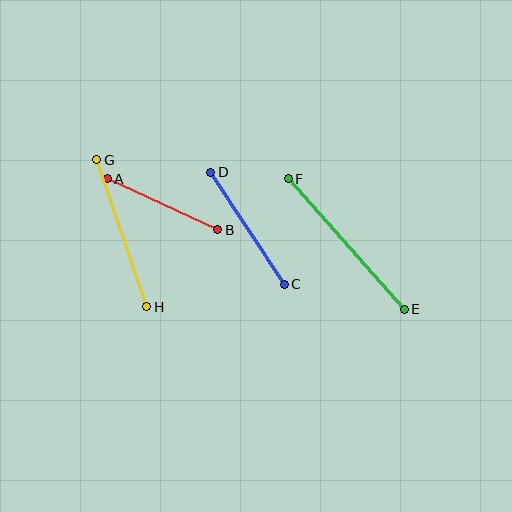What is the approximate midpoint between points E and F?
The midpoint is at approximately (346, 244) pixels.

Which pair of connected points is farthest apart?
Points E and F are farthest apart.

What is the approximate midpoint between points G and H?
The midpoint is at approximately (122, 233) pixels.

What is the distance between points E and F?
The distance is approximately 175 pixels.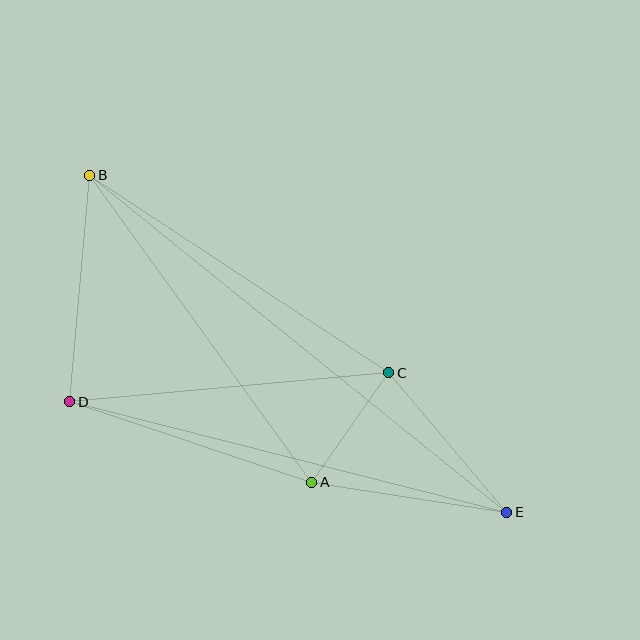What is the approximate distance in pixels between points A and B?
The distance between A and B is approximately 379 pixels.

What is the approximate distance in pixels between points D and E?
The distance between D and E is approximately 451 pixels.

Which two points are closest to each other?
Points A and C are closest to each other.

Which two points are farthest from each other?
Points B and E are farthest from each other.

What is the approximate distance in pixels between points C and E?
The distance between C and E is approximately 183 pixels.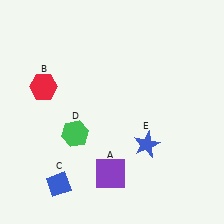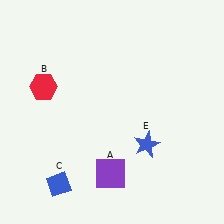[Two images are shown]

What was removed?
The green hexagon (D) was removed in Image 2.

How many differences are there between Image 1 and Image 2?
There is 1 difference between the two images.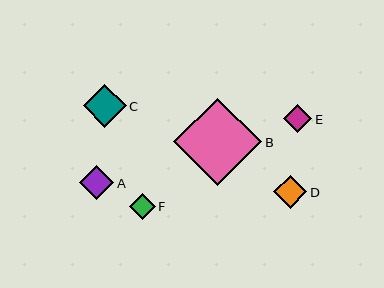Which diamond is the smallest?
Diamond F is the smallest with a size of approximately 26 pixels.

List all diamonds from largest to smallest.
From largest to smallest: B, C, A, D, E, F.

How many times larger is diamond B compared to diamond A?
Diamond B is approximately 2.6 times the size of diamond A.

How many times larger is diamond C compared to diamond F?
Diamond C is approximately 1.7 times the size of diamond F.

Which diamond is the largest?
Diamond B is the largest with a size of approximately 88 pixels.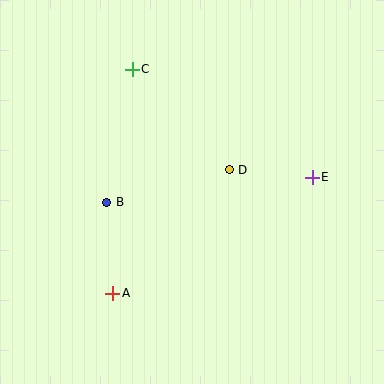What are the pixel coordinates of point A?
Point A is at (113, 293).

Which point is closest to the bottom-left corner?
Point A is closest to the bottom-left corner.